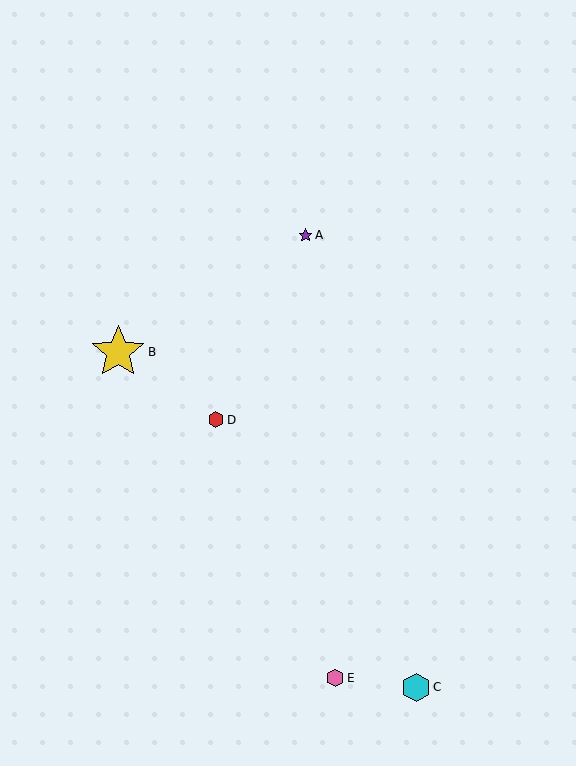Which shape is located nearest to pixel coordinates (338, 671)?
The pink hexagon (labeled E) at (335, 678) is nearest to that location.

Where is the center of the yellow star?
The center of the yellow star is at (118, 352).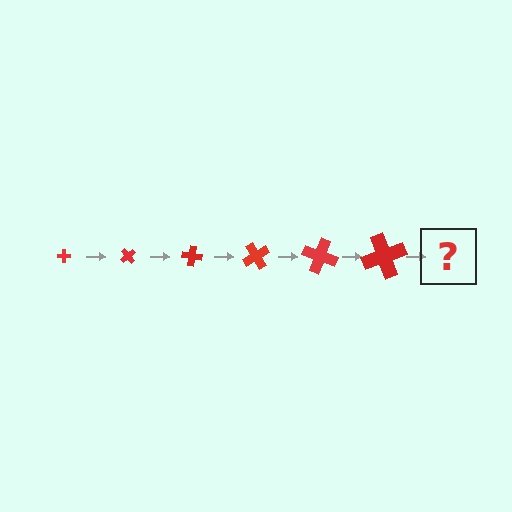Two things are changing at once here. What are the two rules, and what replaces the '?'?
The two rules are that the cross grows larger each step and it rotates 50 degrees each step. The '?' should be a cross, larger than the previous one and rotated 300 degrees from the start.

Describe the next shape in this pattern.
It should be a cross, larger than the previous one and rotated 300 degrees from the start.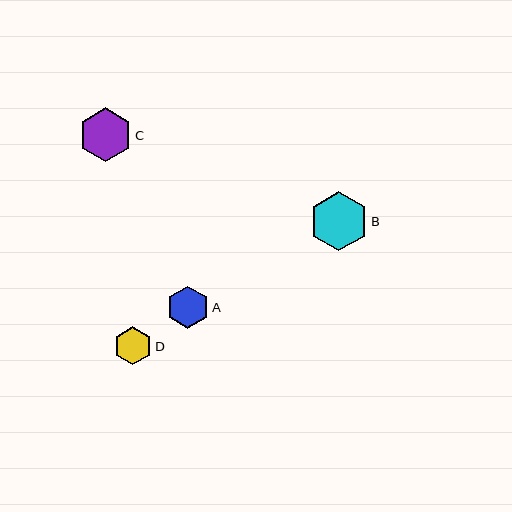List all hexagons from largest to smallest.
From largest to smallest: B, C, A, D.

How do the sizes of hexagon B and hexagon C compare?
Hexagon B and hexagon C are approximately the same size.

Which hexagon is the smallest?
Hexagon D is the smallest with a size of approximately 38 pixels.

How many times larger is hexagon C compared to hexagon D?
Hexagon C is approximately 1.4 times the size of hexagon D.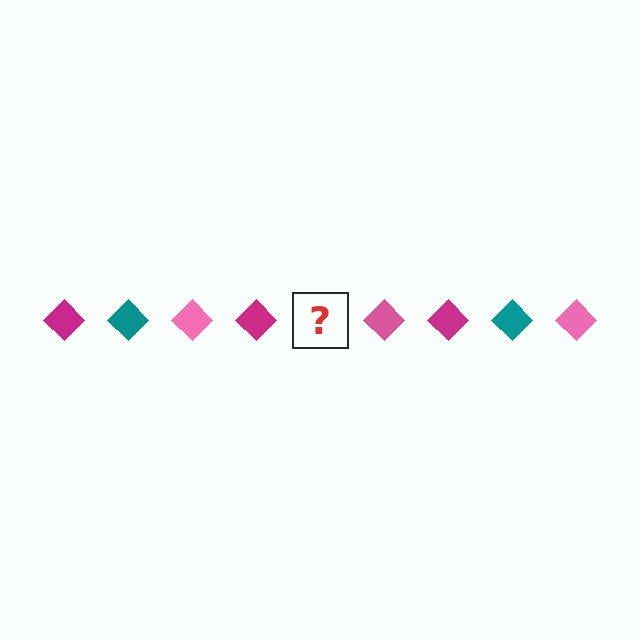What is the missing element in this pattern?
The missing element is a teal diamond.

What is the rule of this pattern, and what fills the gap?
The rule is that the pattern cycles through magenta, teal, pink diamonds. The gap should be filled with a teal diamond.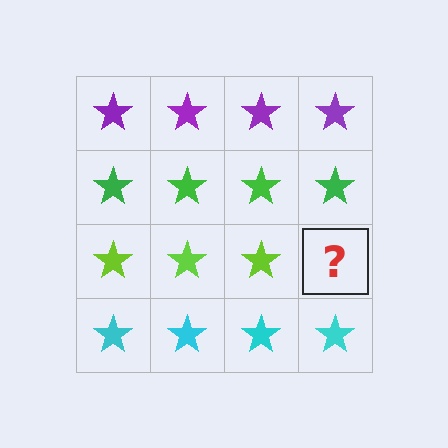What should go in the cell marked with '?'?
The missing cell should contain a lime star.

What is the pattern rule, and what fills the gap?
The rule is that each row has a consistent color. The gap should be filled with a lime star.